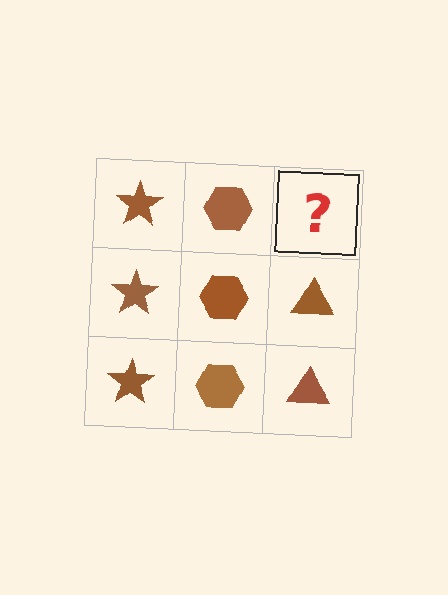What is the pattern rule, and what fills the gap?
The rule is that each column has a consistent shape. The gap should be filled with a brown triangle.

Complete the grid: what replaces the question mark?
The question mark should be replaced with a brown triangle.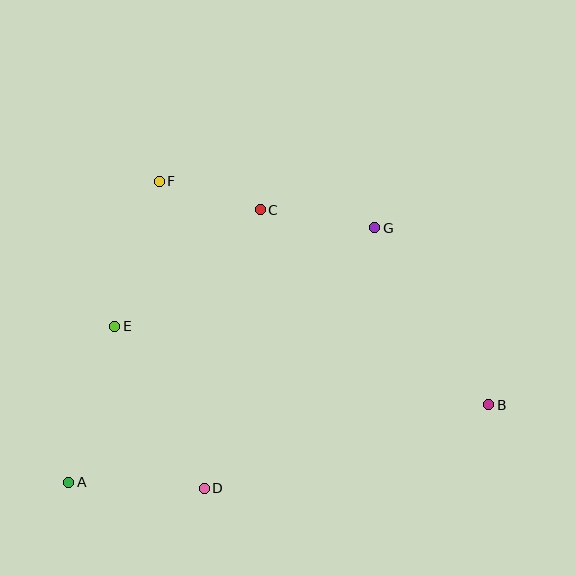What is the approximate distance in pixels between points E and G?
The distance between E and G is approximately 278 pixels.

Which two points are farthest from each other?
Points A and B are farthest from each other.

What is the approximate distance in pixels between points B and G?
The distance between B and G is approximately 210 pixels.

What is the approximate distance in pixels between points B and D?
The distance between B and D is approximately 296 pixels.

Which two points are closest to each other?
Points C and F are closest to each other.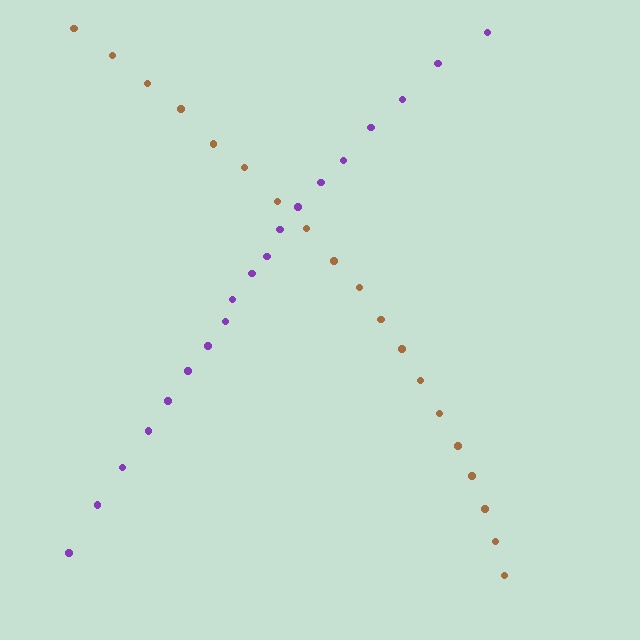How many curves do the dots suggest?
There are 2 distinct paths.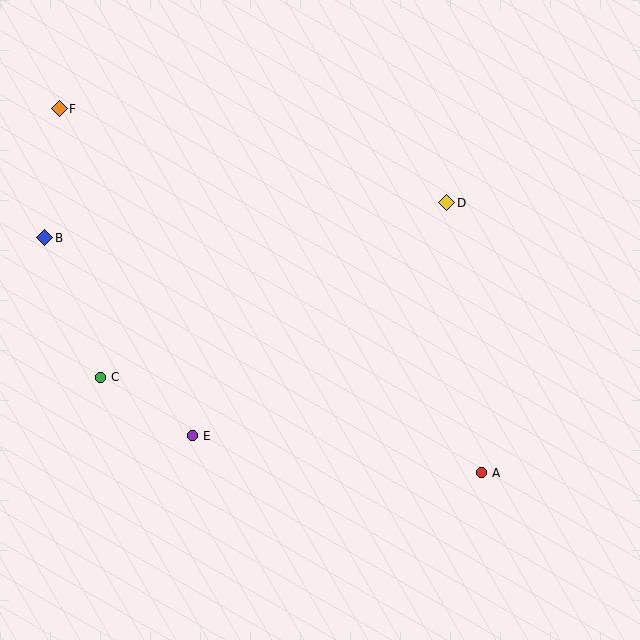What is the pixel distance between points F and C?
The distance between F and C is 272 pixels.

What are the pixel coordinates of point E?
Point E is at (193, 436).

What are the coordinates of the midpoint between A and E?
The midpoint between A and E is at (337, 454).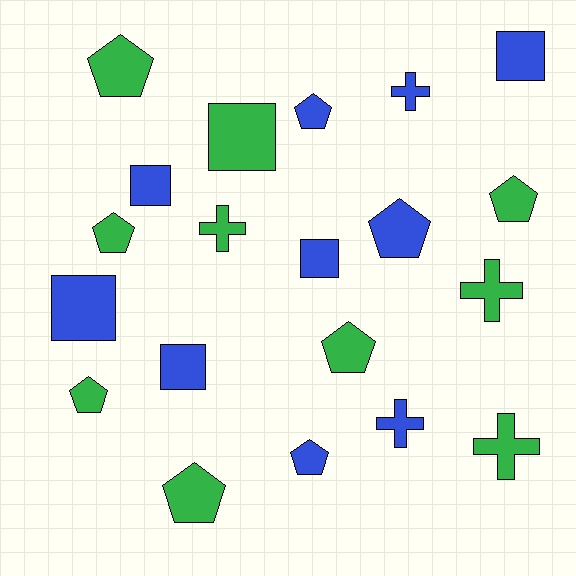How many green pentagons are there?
There are 6 green pentagons.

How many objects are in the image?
There are 20 objects.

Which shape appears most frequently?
Pentagon, with 9 objects.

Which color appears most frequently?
Blue, with 10 objects.